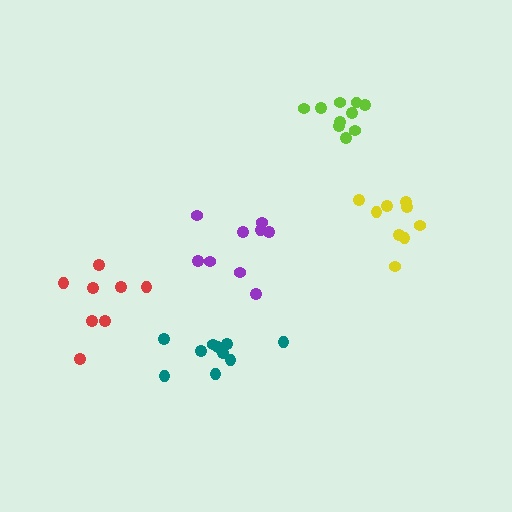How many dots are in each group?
Group 1: 9 dots, Group 2: 9 dots, Group 3: 10 dots, Group 4: 10 dots, Group 5: 8 dots (46 total).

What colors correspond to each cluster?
The clusters are colored: yellow, purple, teal, lime, red.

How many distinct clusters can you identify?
There are 5 distinct clusters.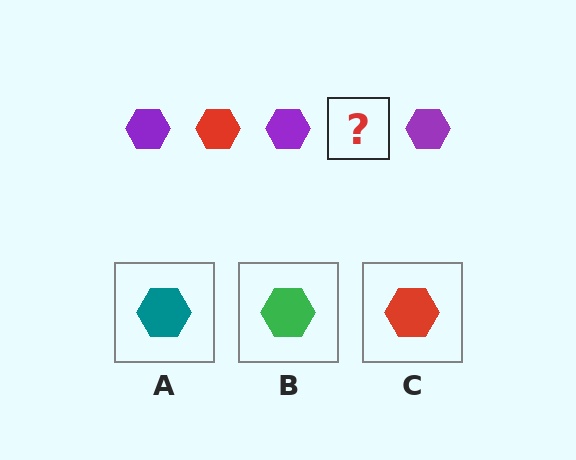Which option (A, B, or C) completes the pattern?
C.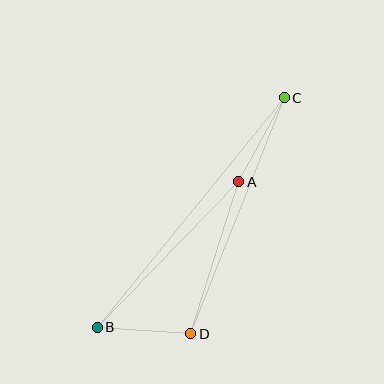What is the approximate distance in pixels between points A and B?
The distance between A and B is approximately 203 pixels.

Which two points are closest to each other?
Points B and D are closest to each other.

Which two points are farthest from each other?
Points B and C are farthest from each other.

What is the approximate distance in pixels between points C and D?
The distance between C and D is approximately 253 pixels.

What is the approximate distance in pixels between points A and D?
The distance between A and D is approximately 159 pixels.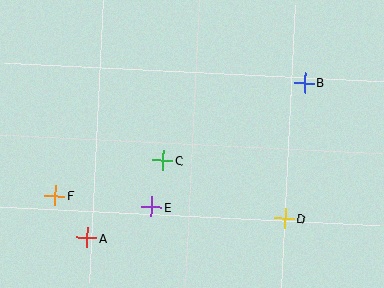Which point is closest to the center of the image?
Point C at (163, 161) is closest to the center.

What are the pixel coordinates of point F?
Point F is at (55, 195).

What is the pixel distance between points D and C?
The distance between D and C is 135 pixels.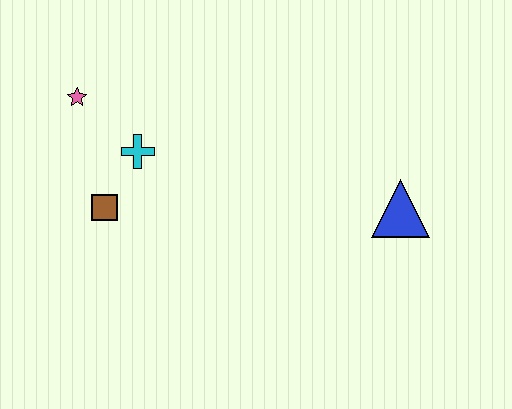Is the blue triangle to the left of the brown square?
No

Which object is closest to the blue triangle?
The cyan cross is closest to the blue triangle.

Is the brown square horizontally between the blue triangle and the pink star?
Yes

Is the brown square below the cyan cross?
Yes